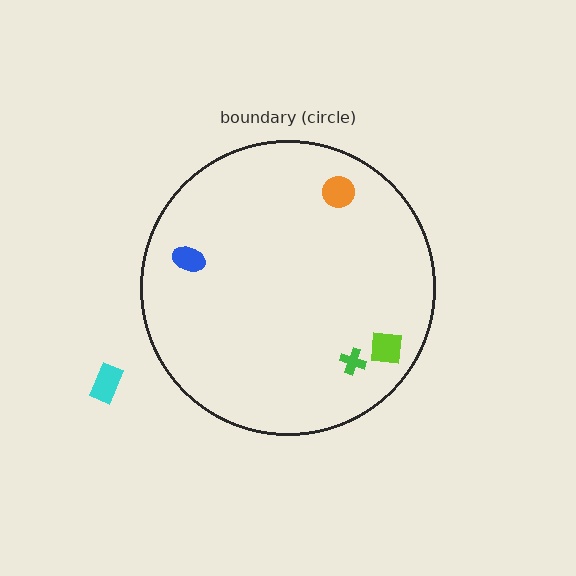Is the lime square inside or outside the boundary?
Inside.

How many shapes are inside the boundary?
4 inside, 1 outside.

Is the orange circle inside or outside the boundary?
Inside.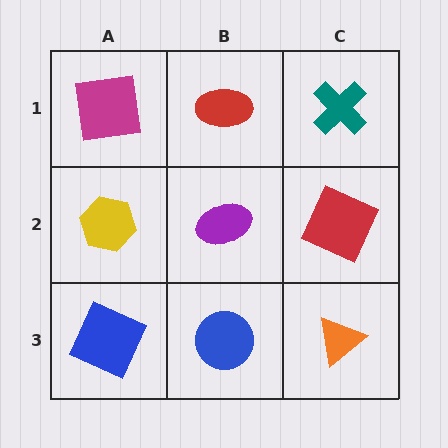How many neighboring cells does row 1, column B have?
3.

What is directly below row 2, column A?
A blue square.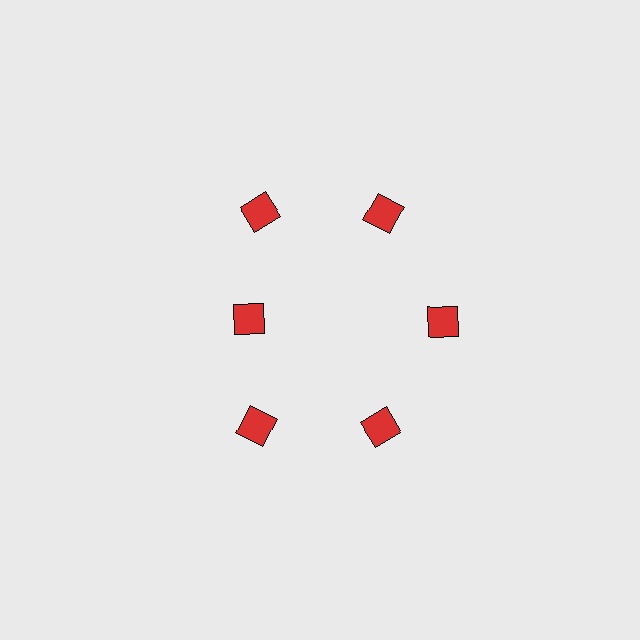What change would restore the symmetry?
The symmetry would be restored by moving it outward, back onto the ring so that all 6 diamonds sit at equal angles and equal distance from the center.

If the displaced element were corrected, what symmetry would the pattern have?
It would have 6-fold rotational symmetry — the pattern would map onto itself every 60 degrees.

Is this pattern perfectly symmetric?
No. The 6 red diamonds are arranged in a ring, but one element near the 9 o'clock position is pulled inward toward the center, breaking the 6-fold rotational symmetry.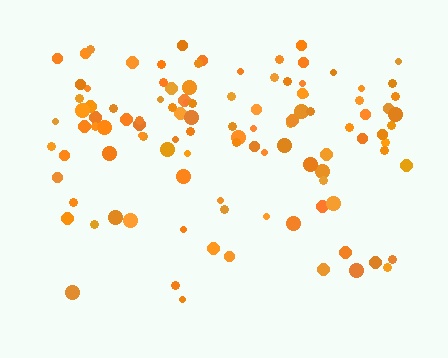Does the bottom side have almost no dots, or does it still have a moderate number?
Still a moderate number, just noticeably fewer than the top.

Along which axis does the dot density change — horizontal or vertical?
Vertical.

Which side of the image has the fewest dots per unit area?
The bottom.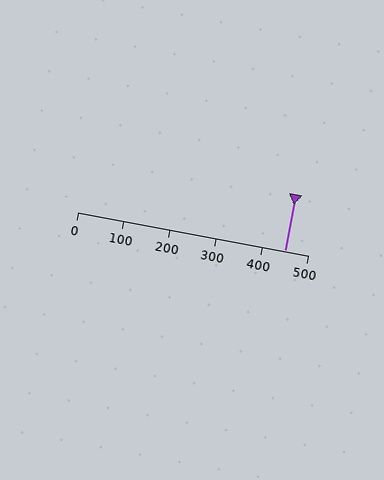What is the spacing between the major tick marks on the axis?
The major ticks are spaced 100 apart.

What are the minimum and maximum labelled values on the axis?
The axis runs from 0 to 500.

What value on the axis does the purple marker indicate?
The marker indicates approximately 450.